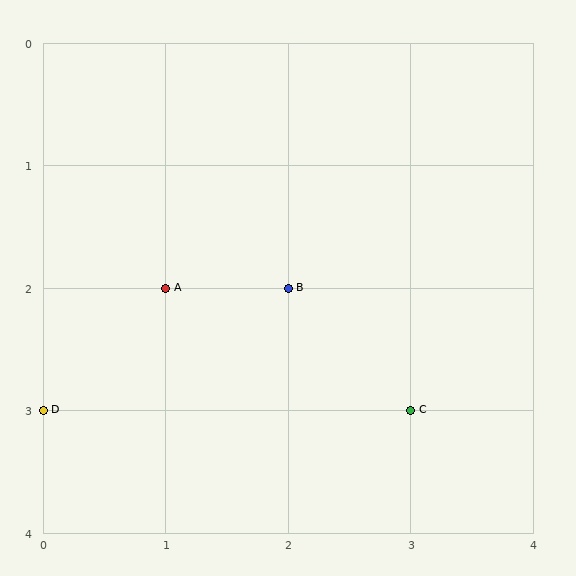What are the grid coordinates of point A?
Point A is at grid coordinates (1, 2).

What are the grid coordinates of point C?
Point C is at grid coordinates (3, 3).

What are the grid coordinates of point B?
Point B is at grid coordinates (2, 2).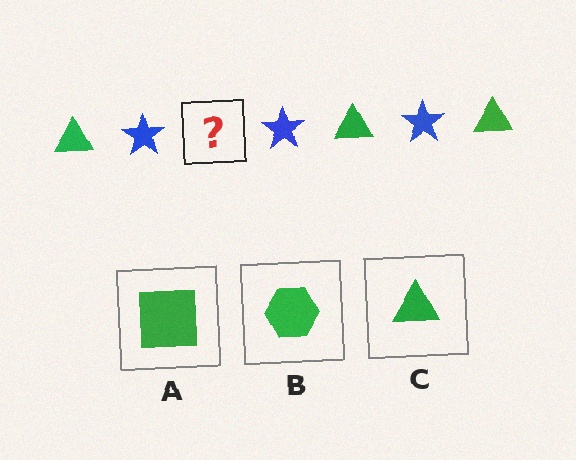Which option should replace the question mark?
Option C.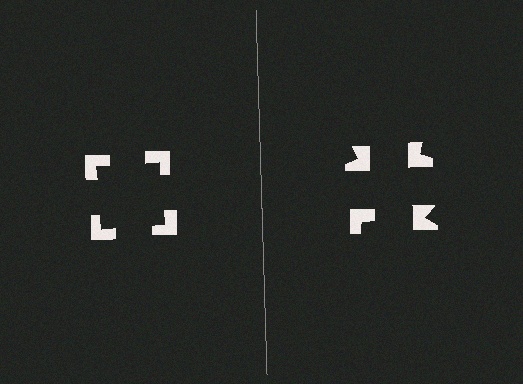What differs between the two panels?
The notched squares are positioned identically on both sides; only the wedge orientations differ. On the left they align to a square; on the right they are misaligned.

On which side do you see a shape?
An illusory square appears on the left side. On the right side the wedge cuts are rotated, so no coherent shape forms.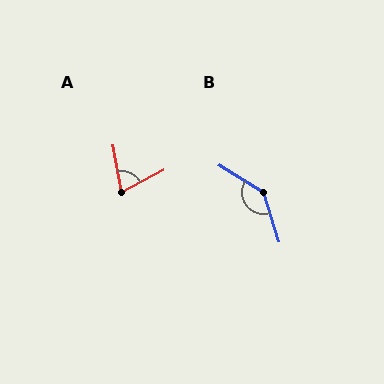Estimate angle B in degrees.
Approximately 139 degrees.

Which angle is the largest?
B, at approximately 139 degrees.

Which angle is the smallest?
A, at approximately 73 degrees.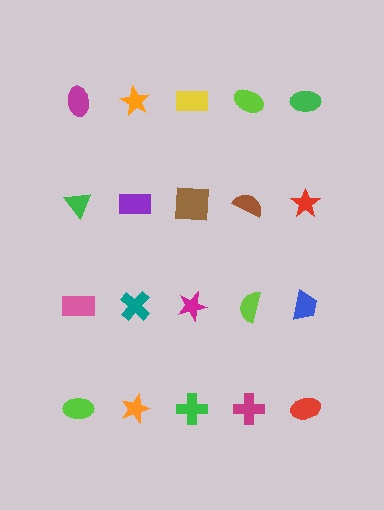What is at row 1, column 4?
A lime ellipse.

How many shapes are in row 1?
5 shapes.